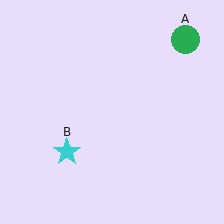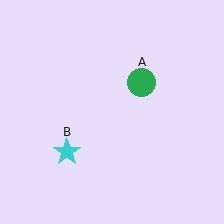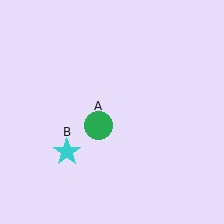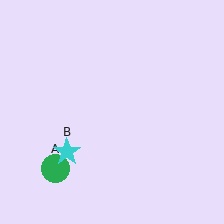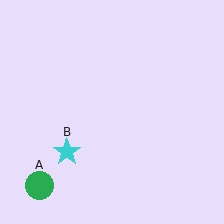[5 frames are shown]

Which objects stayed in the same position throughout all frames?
Cyan star (object B) remained stationary.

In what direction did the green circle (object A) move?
The green circle (object A) moved down and to the left.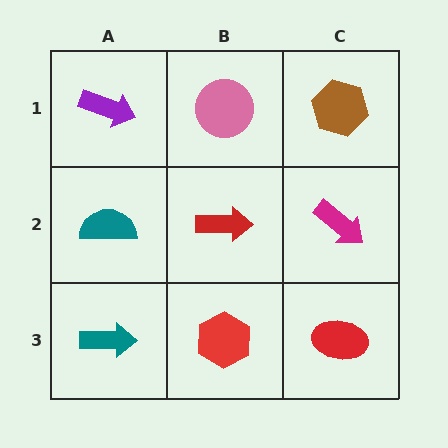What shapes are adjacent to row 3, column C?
A magenta arrow (row 2, column C), a red hexagon (row 3, column B).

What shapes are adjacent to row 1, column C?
A magenta arrow (row 2, column C), a pink circle (row 1, column B).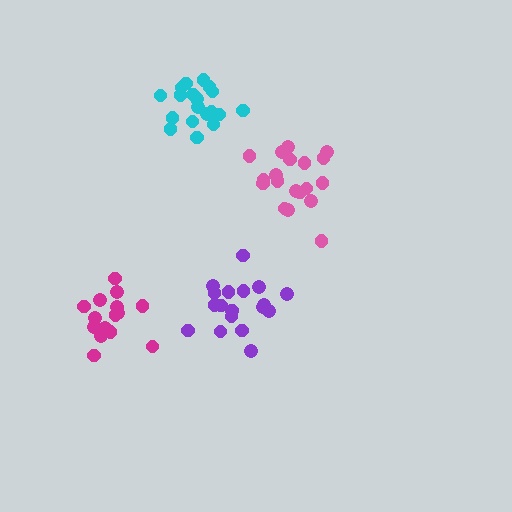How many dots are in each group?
Group 1: 18 dots, Group 2: 19 dots, Group 3: 16 dots, Group 4: 19 dots (72 total).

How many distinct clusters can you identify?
There are 4 distinct clusters.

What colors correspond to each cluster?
The clusters are colored: purple, cyan, magenta, pink.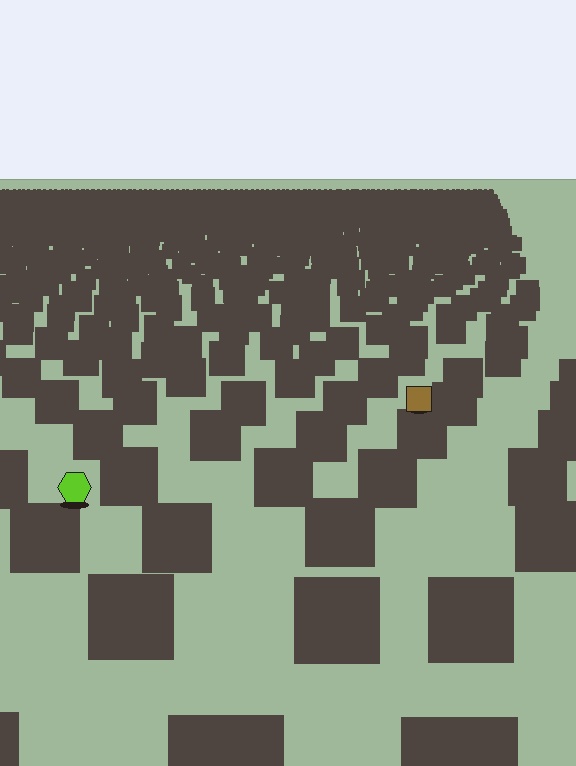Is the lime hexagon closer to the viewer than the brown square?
Yes. The lime hexagon is closer — you can tell from the texture gradient: the ground texture is coarser near it.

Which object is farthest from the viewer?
The brown square is farthest from the viewer. It appears smaller and the ground texture around it is denser.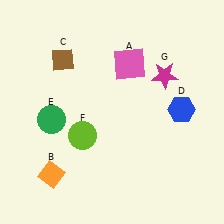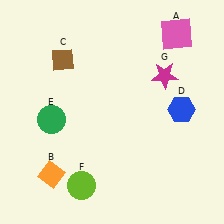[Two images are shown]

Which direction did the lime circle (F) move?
The lime circle (F) moved down.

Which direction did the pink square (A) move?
The pink square (A) moved right.